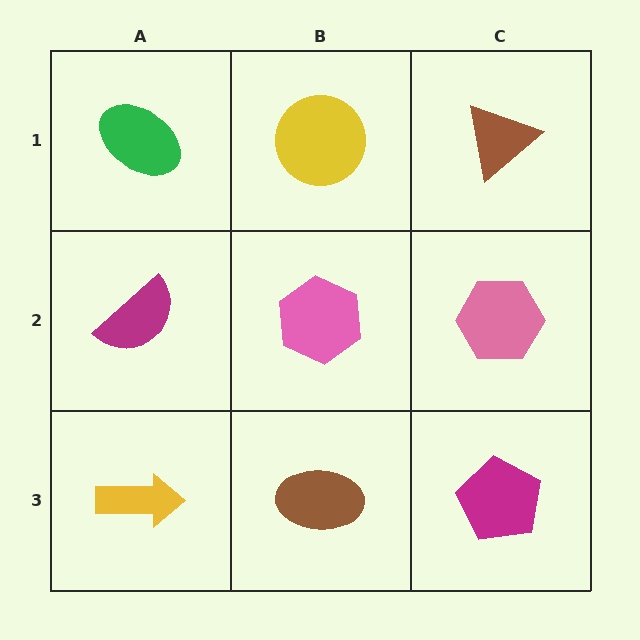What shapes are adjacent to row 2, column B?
A yellow circle (row 1, column B), a brown ellipse (row 3, column B), a magenta semicircle (row 2, column A), a pink hexagon (row 2, column C).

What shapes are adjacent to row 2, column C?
A brown triangle (row 1, column C), a magenta pentagon (row 3, column C), a pink hexagon (row 2, column B).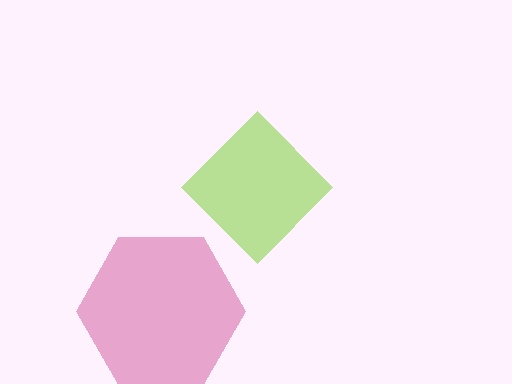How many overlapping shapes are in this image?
There are 2 overlapping shapes in the image.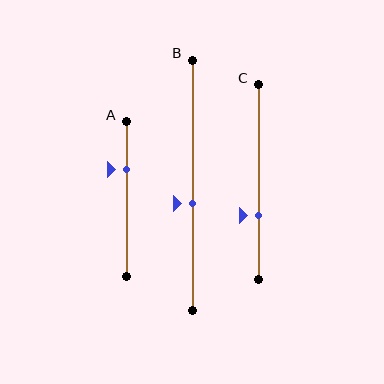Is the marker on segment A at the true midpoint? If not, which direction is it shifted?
No, the marker on segment A is shifted upward by about 19% of the segment length.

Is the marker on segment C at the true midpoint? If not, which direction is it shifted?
No, the marker on segment C is shifted downward by about 17% of the segment length.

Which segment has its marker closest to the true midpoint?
Segment B has its marker closest to the true midpoint.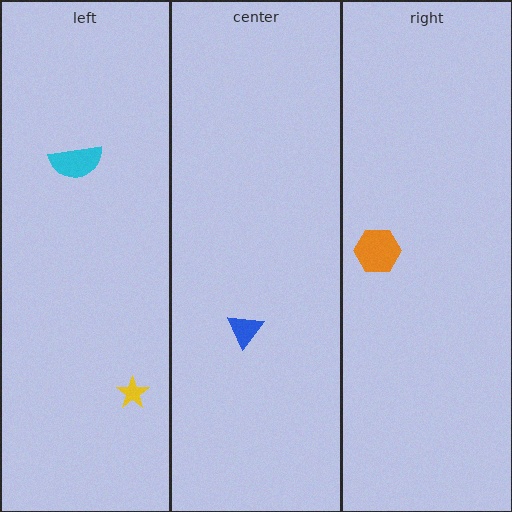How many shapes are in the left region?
2.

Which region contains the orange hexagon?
The right region.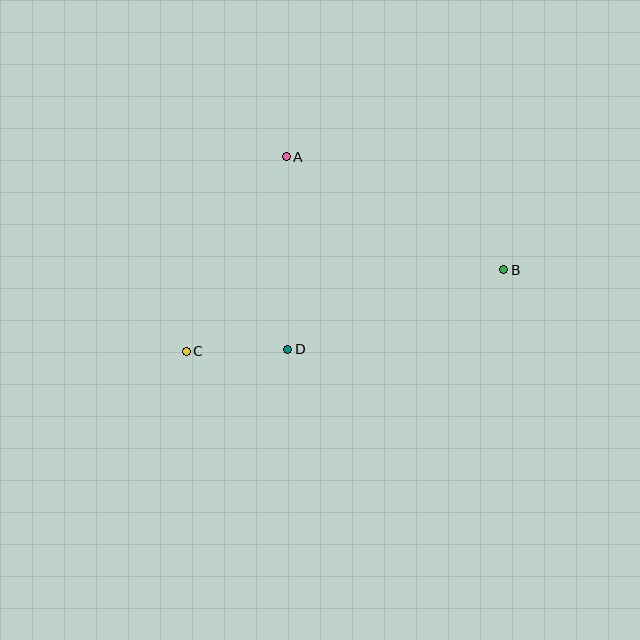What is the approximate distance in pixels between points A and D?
The distance between A and D is approximately 192 pixels.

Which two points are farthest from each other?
Points B and C are farthest from each other.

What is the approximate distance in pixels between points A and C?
The distance between A and C is approximately 219 pixels.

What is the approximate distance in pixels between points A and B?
The distance between A and B is approximately 245 pixels.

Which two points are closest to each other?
Points C and D are closest to each other.